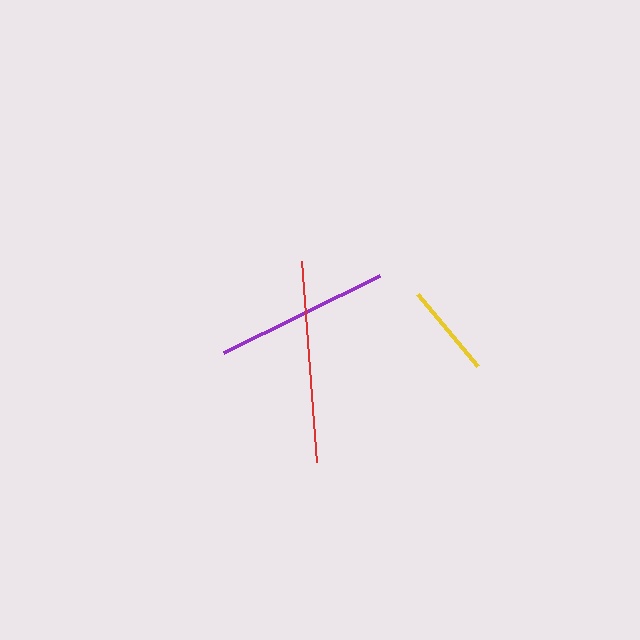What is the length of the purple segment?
The purple segment is approximately 174 pixels long.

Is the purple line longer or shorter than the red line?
The red line is longer than the purple line.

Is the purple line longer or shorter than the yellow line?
The purple line is longer than the yellow line.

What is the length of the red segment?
The red segment is approximately 202 pixels long.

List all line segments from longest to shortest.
From longest to shortest: red, purple, yellow.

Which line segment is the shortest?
The yellow line is the shortest at approximately 94 pixels.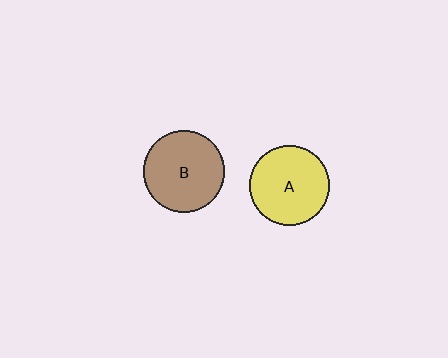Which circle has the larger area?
Circle B (brown).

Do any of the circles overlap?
No, none of the circles overlap.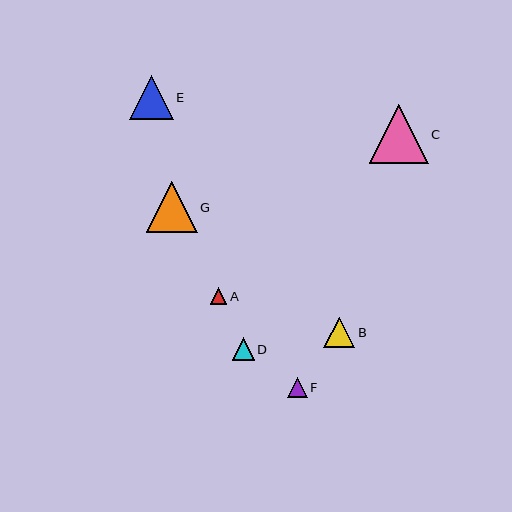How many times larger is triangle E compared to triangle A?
Triangle E is approximately 2.6 times the size of triangle A.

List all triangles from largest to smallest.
From largest to smallest: C, G, E, B, D, F, A.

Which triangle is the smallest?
Triangle A is the smallest with a size of approximately 17 pixels.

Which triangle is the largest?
Triangle C is the largest with a size of approximately 59 pixels.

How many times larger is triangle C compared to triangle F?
Triangle C is approximately 3.0 times the size of triangle F.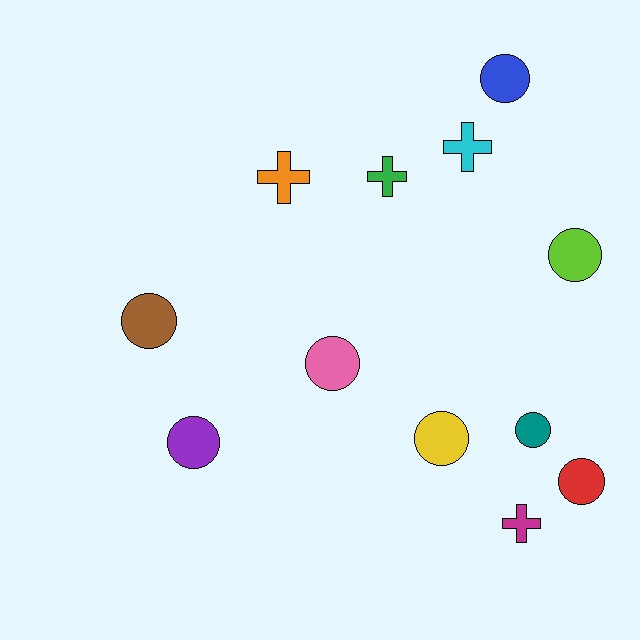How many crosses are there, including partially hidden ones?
There are 4 crosses.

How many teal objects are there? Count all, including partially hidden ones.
There is 1 teal object.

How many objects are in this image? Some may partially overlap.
There are 12 objects.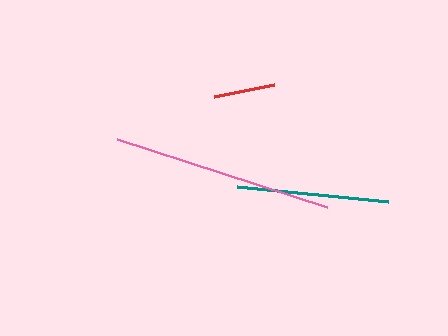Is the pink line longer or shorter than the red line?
The pink line is longer than the red line.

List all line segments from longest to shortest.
From longest to shortest: pink, teal, red.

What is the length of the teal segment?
The teal segment is approximately 152 pixels long.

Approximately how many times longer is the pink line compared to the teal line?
The pink line is approximately 1.4 times the length of the teal line.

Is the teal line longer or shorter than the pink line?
The pink line is longer than the teal line.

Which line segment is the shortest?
The red line is the shortest at approximately 62 pixels.